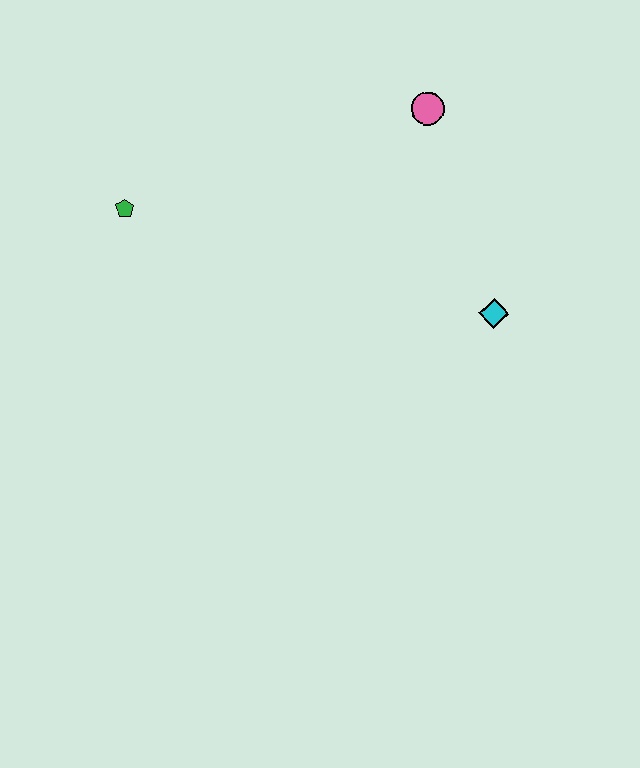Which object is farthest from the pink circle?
The green pentagon is farthest from the pink circle.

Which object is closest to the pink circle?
The cyan diamond is closest to the pink circle.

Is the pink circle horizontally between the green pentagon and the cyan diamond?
Yes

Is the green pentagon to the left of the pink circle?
Yes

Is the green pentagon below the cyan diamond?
No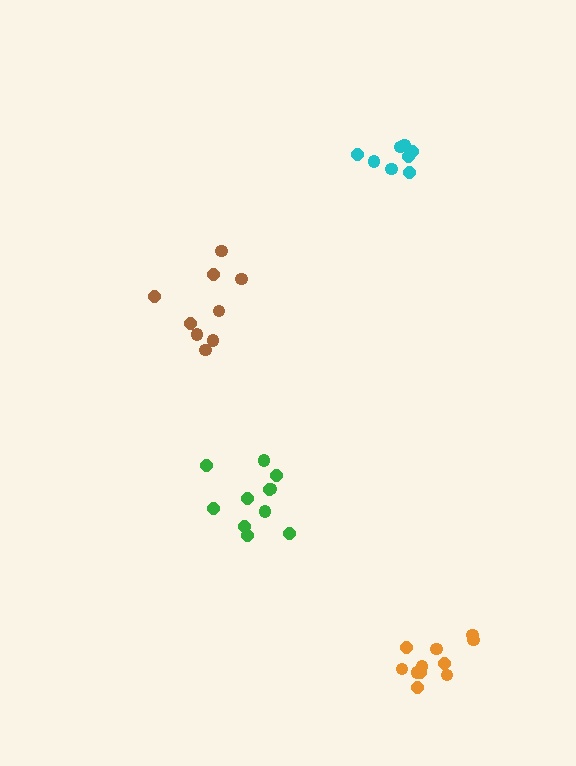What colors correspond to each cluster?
The clusters are colored: orange, cyan, brown, green.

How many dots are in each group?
Group 1: 11 dots, Group 2: 8 dots, Group 3: 9 dots, Group 4: 11 dots (39 total).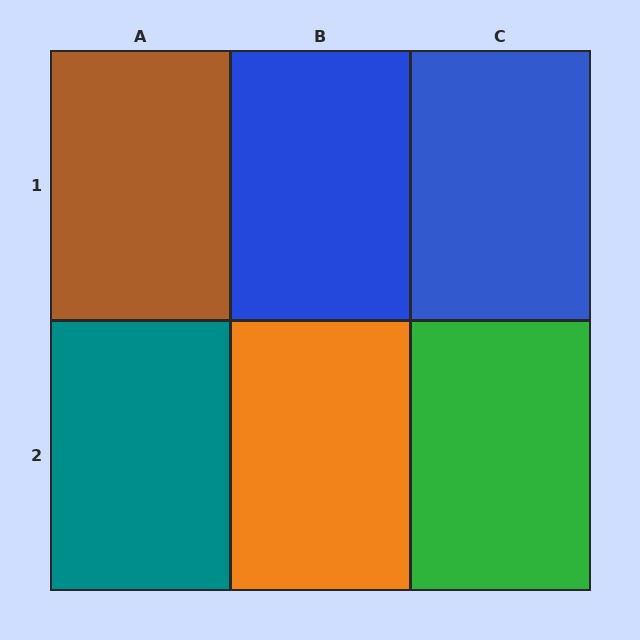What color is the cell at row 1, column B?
Blue.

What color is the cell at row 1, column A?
Brown.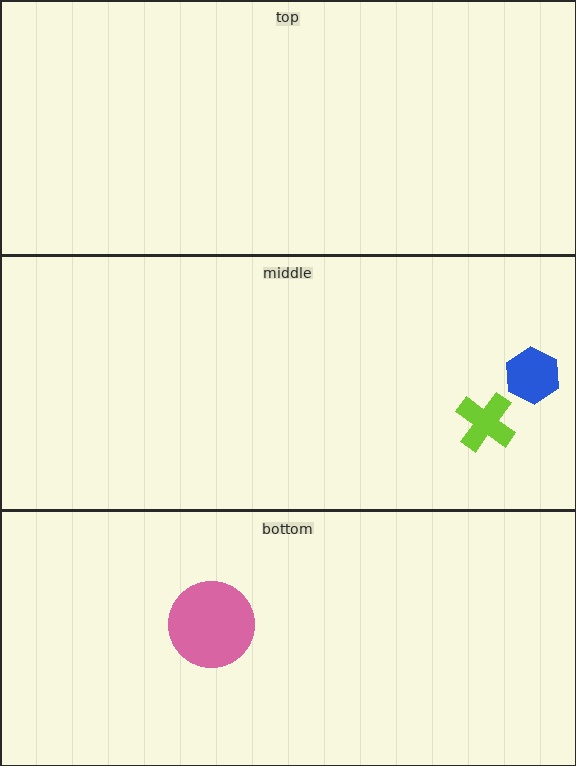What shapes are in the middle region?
The blue hexagon, the lime cross.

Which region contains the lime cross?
The middle region.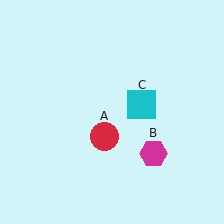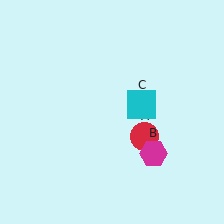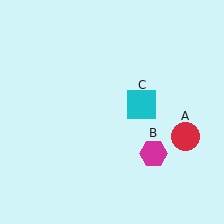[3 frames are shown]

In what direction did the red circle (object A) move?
The red circle (object A) moved right.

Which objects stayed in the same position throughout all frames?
Magenta hexagon (object B) and cyan square (object C) remained stationary.